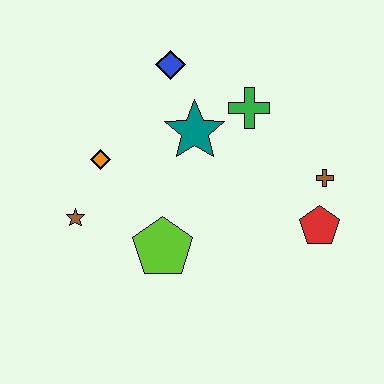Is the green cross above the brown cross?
Yes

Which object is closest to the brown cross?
The red pentagon is closest to the brown cross.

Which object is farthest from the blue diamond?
The red pentagon is farthest from the blue diamond.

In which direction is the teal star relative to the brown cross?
The teal star is to the left of the brown cross.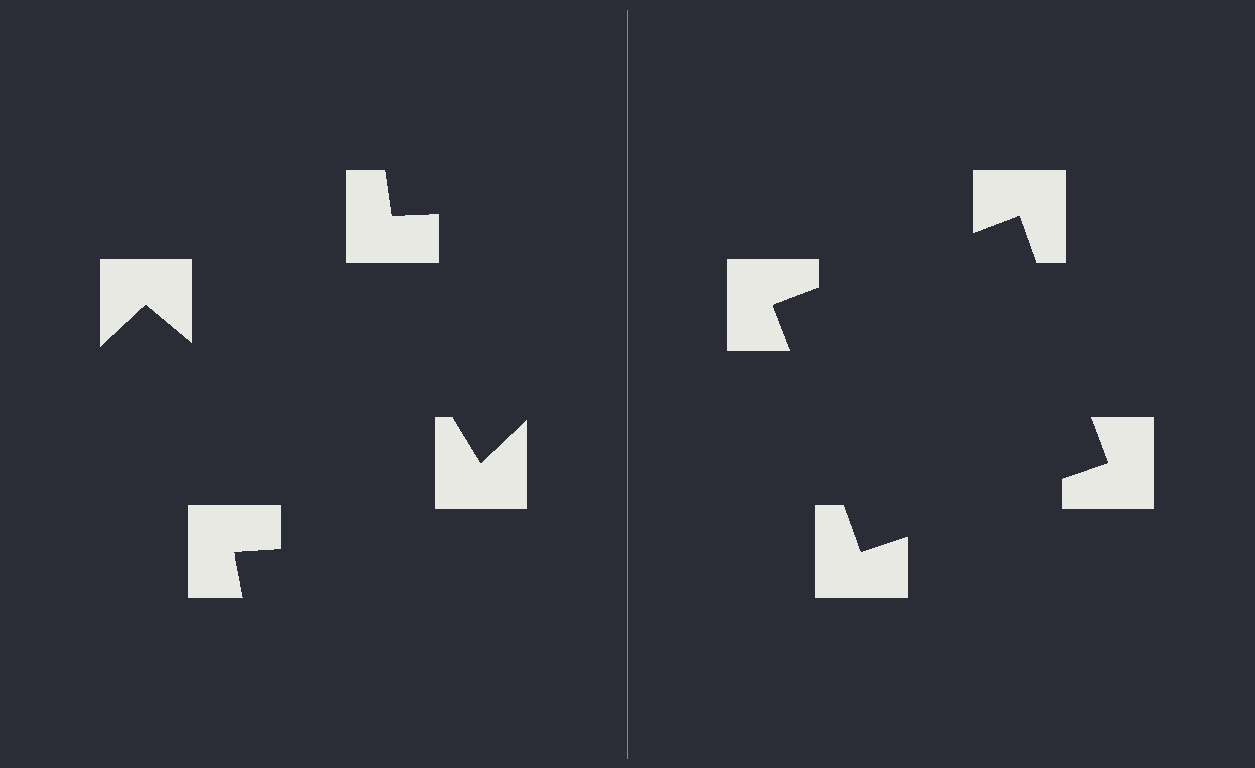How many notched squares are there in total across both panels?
8 — 4 on each side.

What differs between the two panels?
The notched squares are positioned identically on both sides; only the wedge orientations differ. On the right they align to a square; on the left they are misaligned.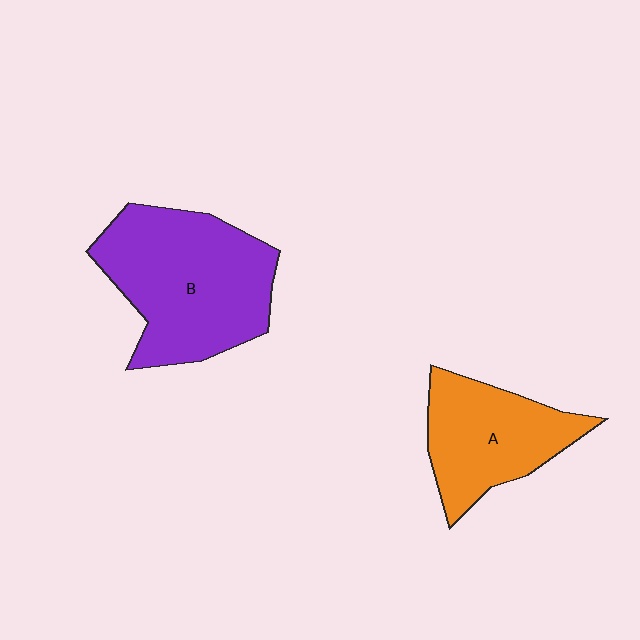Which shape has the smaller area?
Shape A (orange).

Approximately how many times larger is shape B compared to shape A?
Approximately 1.5 times.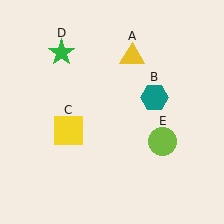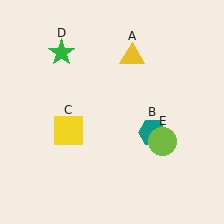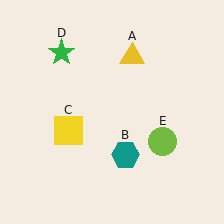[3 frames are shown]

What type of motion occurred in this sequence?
The teal hexagon (object B) rotated clockwise around the center of the scene.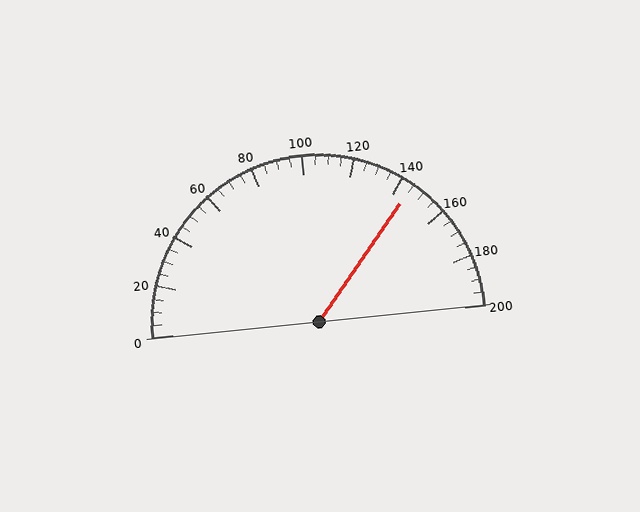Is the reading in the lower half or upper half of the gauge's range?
The reading is in the upper half of the range (0 to 200).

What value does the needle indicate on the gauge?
The needle indicates approximately 145.